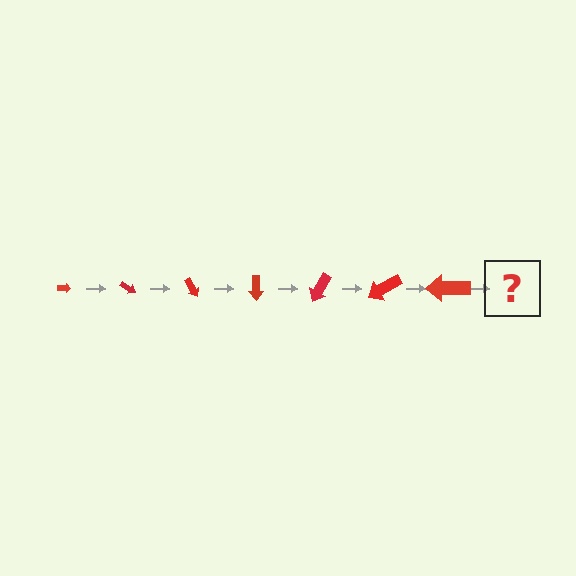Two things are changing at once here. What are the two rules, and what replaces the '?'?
The two rules are that the arrow grows larger each step and it rotates 30 degrees each step. The '?' should be an arrow, larger than the previous one and rotated 210 degrees from the start.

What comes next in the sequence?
The next element should be an arrow, larger than the previous one and rotated 210 degrees from the start.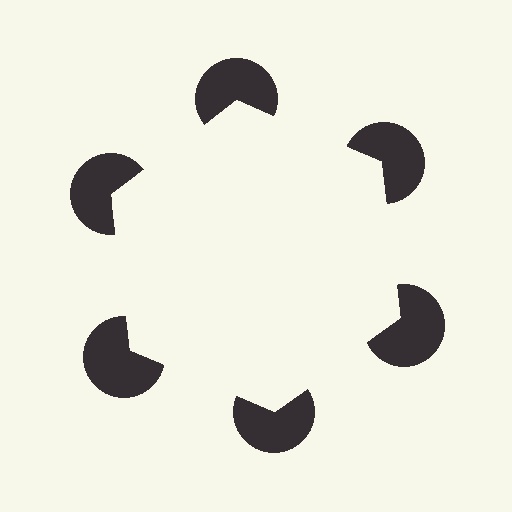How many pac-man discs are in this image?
There are 6 — one at each vertex of the illusory hexagon.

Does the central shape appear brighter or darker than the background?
It typically appears slightly brighter than the background, even though no actual brightness change is drawn.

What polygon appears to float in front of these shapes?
An illusory hexagon — its edges are inferred from the aligned wedge cuts in the pac-man discs, not physically drawn.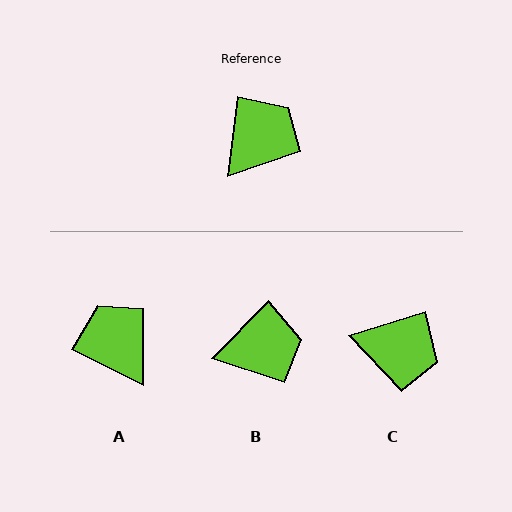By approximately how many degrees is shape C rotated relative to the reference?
Approximately 65 degrees clockwise.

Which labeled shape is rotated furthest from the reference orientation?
A, about 71 degrees away.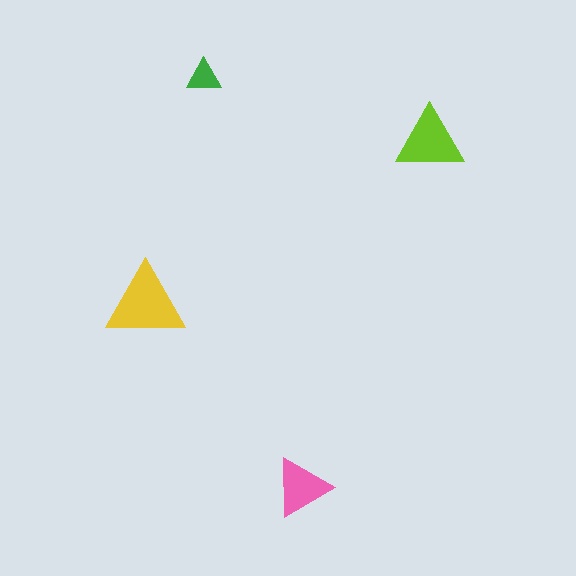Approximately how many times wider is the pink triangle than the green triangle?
About 1.5 times wider.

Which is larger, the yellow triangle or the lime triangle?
The yellow one.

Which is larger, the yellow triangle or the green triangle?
The yellow one.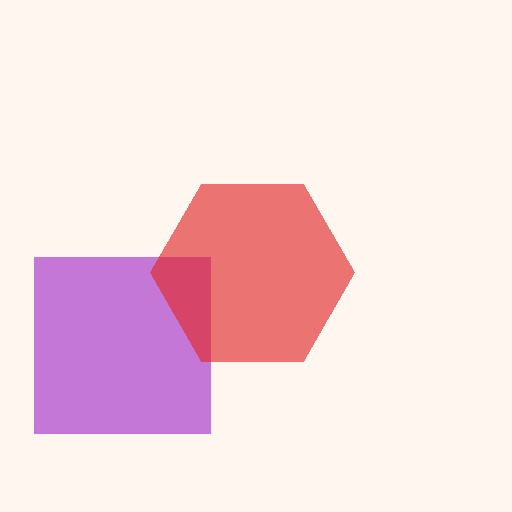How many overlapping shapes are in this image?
There are 2 overlapping shapes in the image.